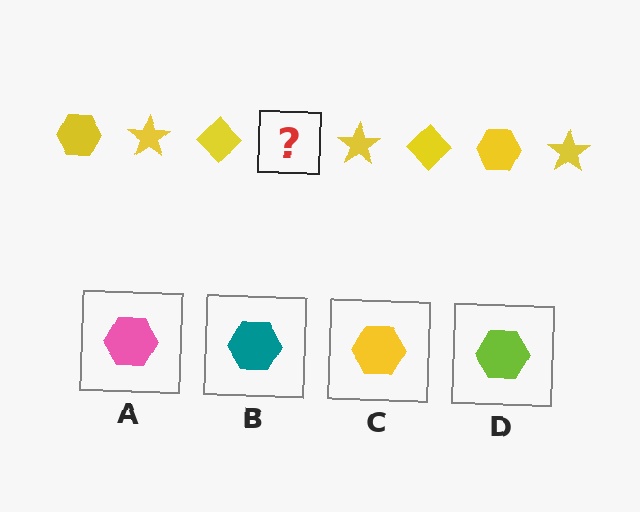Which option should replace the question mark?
Option C.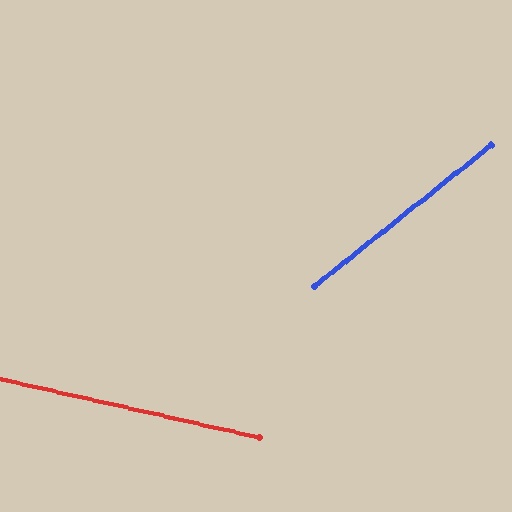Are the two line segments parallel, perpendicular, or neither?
Neither parallel nor perpendicular — they differ by about 51°.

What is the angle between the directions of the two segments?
Approximately 51 degrees.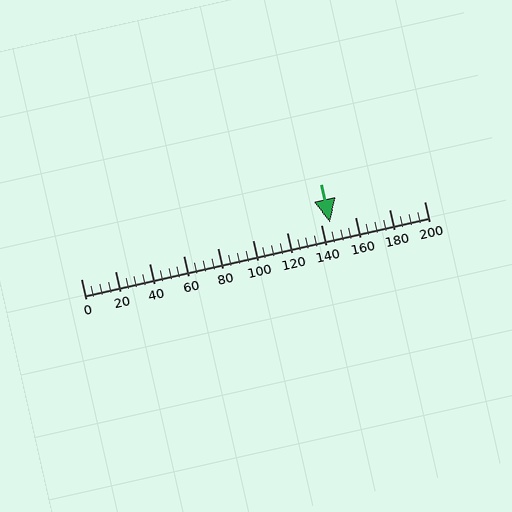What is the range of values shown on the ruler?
The ruler shows values from 0 to 200.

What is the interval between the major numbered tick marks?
The major tick marks are spaced 20 units apart.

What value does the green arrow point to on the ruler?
The green arrow points to approximately 145.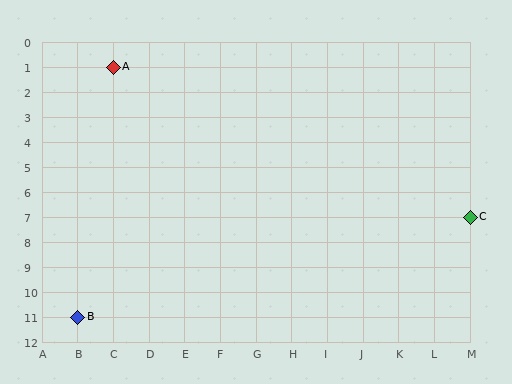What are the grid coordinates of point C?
Point C is at grid coordinates (M, 7).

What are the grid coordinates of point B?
Point B is at grid coordinates (B, 11).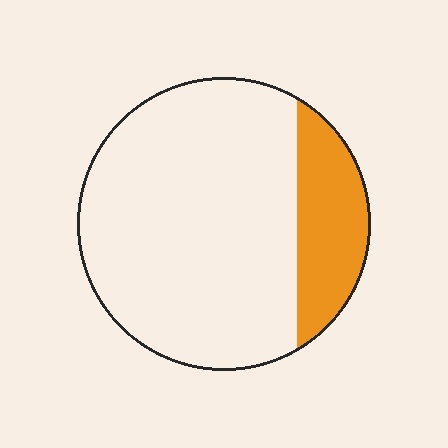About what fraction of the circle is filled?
About one fifth (1/5).